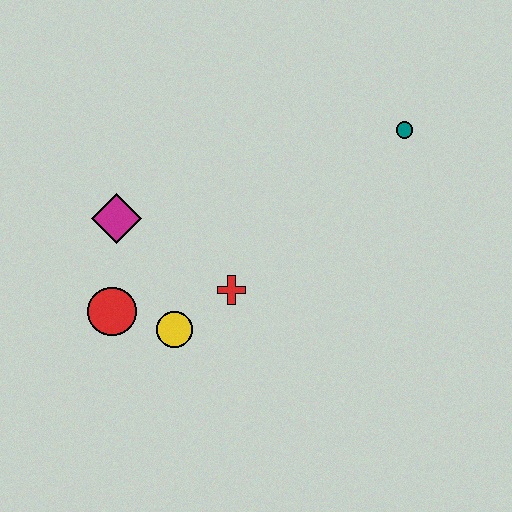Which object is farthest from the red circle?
The teal circle is farthest from the red circle.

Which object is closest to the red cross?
The yellow circle is closest to the red cross.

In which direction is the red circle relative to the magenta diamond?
The red circle is below the magenta diamond.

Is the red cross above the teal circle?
No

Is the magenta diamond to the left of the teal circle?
Yes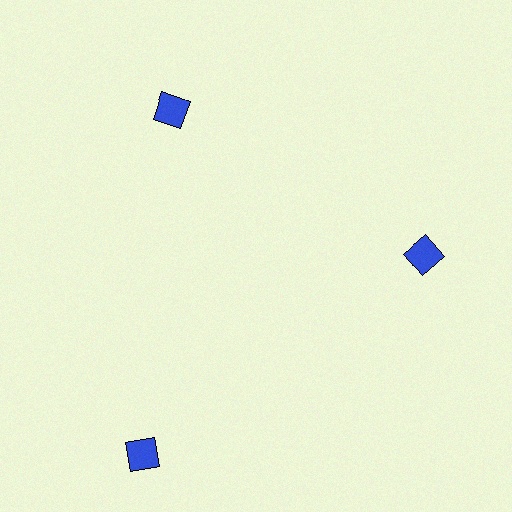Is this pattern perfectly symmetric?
No. The 3 blue squares are arranged in a ring, but one element near the 7 o'clock position is pushed outward from the center, breaking the 3-fold rotational symmetry.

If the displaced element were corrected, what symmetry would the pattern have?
It would have 3-fold rotational symmetry — the pattern would map onto itself every 120 degrees.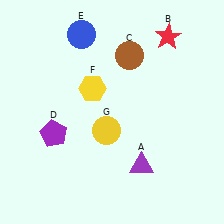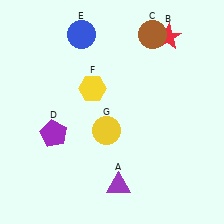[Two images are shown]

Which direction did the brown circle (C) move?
The brown circle (C) moved right.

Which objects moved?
The objects that moved are: the purple triangle (A), the brown circle (C).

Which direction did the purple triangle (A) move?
The purple triangle (A) moved left.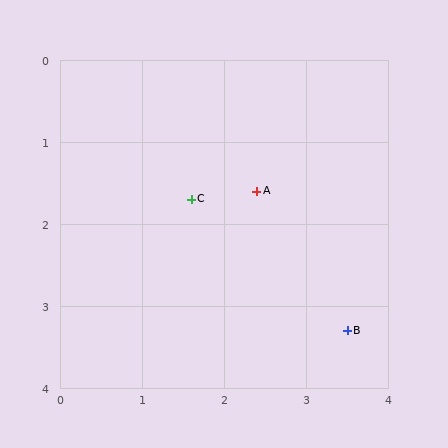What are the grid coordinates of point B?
Point B is at approximately (3.5, 3.3).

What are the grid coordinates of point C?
Point C is at approximately (1.6, 1.7).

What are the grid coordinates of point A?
Point A is at approximately (2.4, 1.6).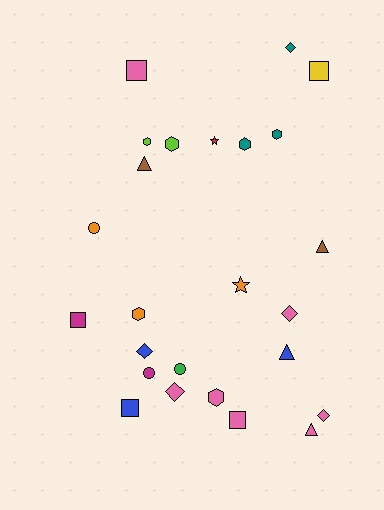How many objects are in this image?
There are 25 objects.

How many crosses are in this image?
There are no crosses.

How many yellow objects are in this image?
There is 1 yellow object.